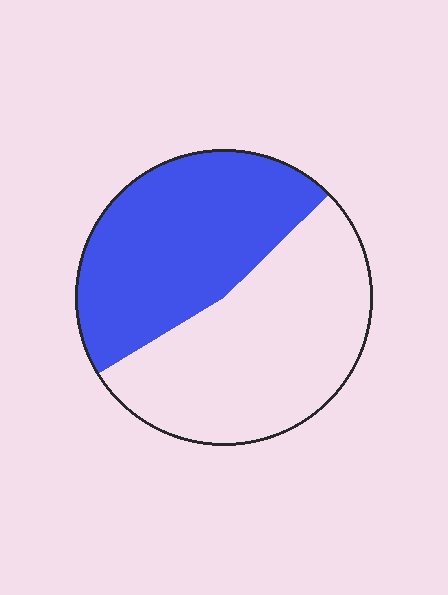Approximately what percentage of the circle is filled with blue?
Approximately 45%.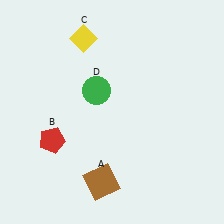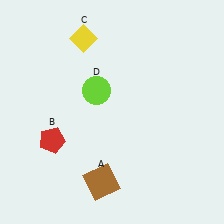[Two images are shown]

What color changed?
The circle (D) changed from green in Image 1 to lime in Image 2.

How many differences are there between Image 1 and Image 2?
There is 1 difference between the two images.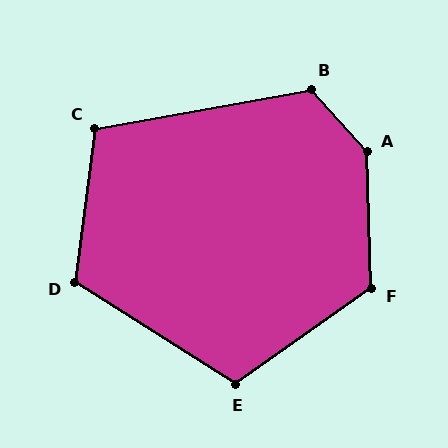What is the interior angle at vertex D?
Approximately 115 degrees (obtuse).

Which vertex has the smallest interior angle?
C, at approximately 108 degrees.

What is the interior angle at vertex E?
Approximately 112 degrees (obtuse).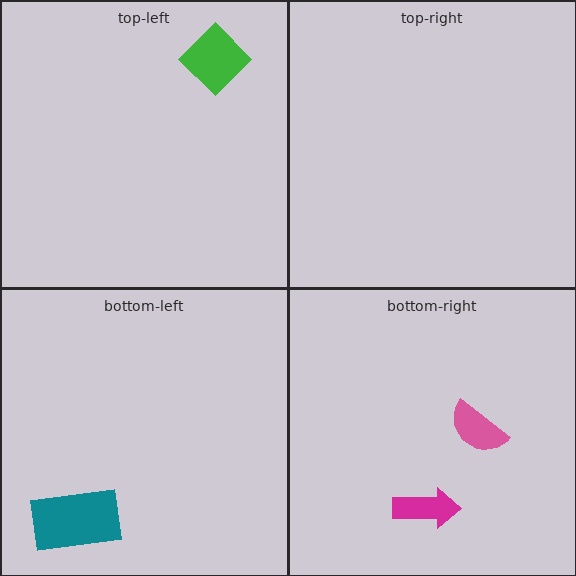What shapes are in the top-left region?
The green diamond.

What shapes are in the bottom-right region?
The magenta arrow, the pink semicircle.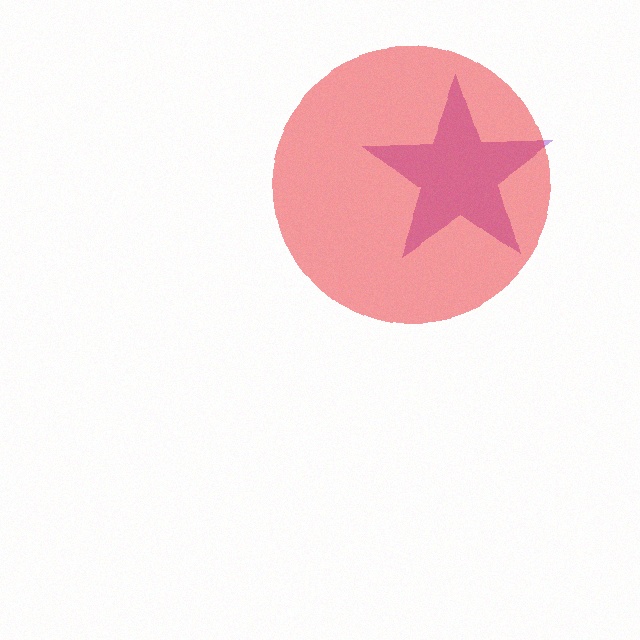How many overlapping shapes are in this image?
There are 2 overlapping shapes in the image.